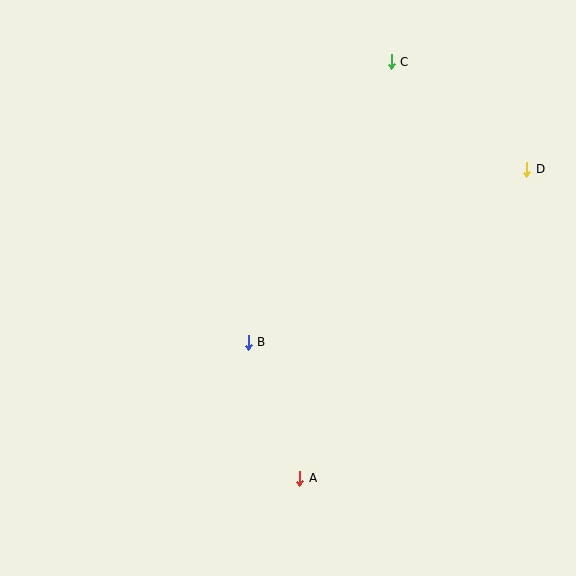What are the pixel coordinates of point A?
Point A is at (300, 478).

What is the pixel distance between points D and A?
The distance between D and A is 383 pixels.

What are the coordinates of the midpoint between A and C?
The midpoint between A and C is at (345, 270).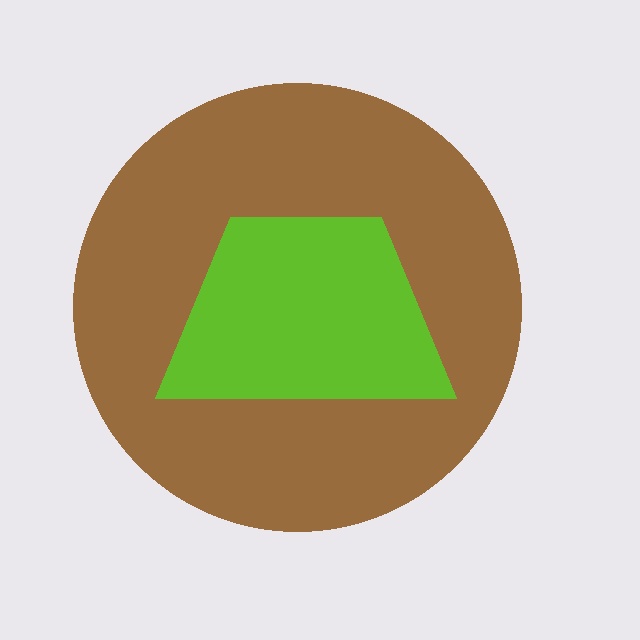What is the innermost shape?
The lime trapezoid.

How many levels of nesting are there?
2.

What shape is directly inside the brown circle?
The lime trapezoid.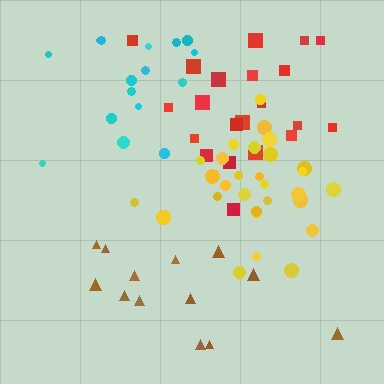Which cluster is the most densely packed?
Yellow.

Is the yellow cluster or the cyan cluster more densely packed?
Yellow.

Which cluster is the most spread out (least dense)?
Brown.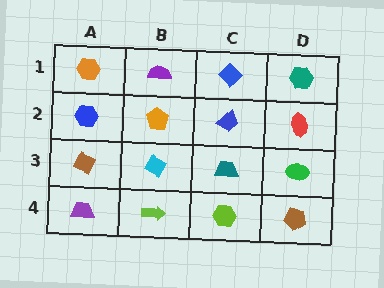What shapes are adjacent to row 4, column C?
A teal trapezoid (row 3, column C), a lime arrow (row 4, column B), a brown pentagon (row 4, column D).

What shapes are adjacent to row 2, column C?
A blue diamond (row 1, column C), a teal trapezoid (row 3, column C), an orange pentagon (row 2, column B), a red ellipse (row 2, column D).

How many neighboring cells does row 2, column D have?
3.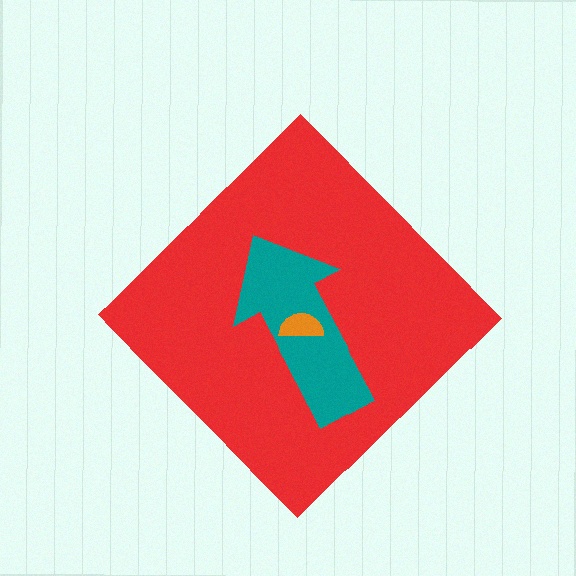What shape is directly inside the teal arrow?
The orange semicircle.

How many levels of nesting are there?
3.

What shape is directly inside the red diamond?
The teal arrow.